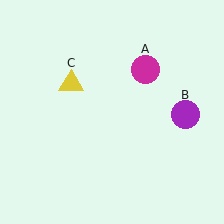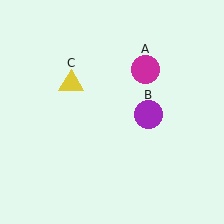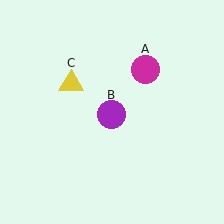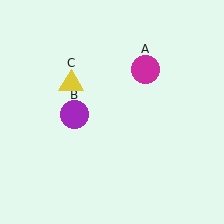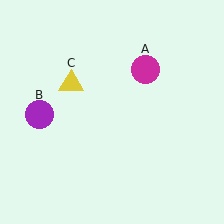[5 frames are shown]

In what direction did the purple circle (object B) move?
The purple circle (object B) moved left.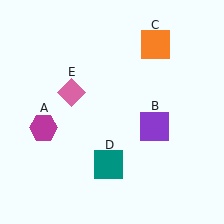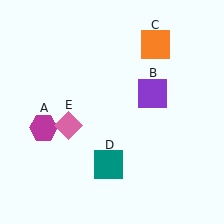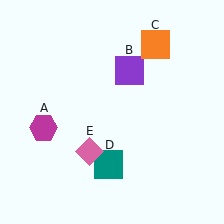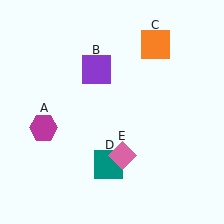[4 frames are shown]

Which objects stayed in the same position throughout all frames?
Magenta hexagon (object A) and orange square (object C) and teal square (object D) remained stationary.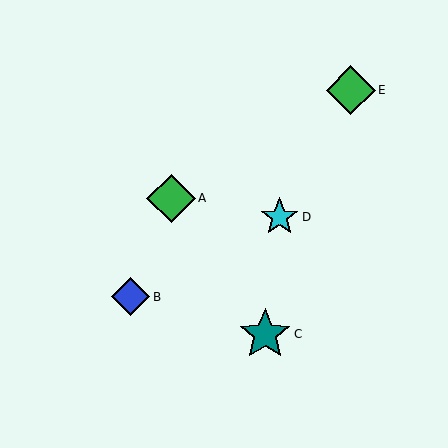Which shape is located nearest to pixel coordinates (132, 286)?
The blue diamond (labeled B) at (131, 297) is nearest to that location.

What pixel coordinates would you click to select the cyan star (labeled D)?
Click at (280, 217) to select the cyan star D.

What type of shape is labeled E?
Shape E is a green diamond.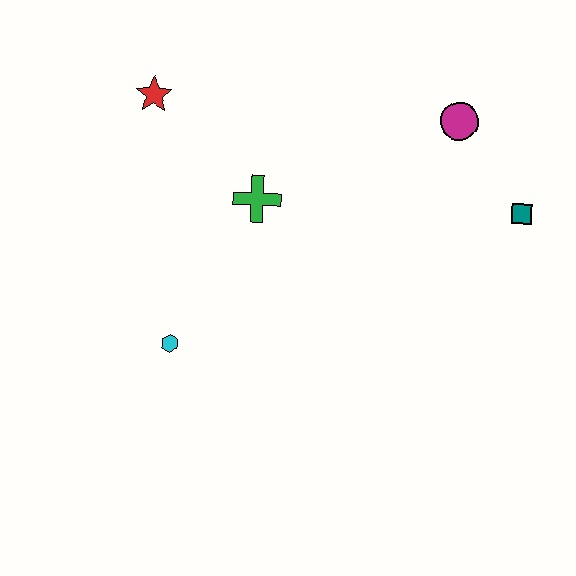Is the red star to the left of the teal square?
Yes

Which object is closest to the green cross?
The red star is closest to the green cross.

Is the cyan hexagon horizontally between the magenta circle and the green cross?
No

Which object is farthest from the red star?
The teal square is farthest from the red star.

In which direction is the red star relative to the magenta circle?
The red star is to the left of the magenta circle.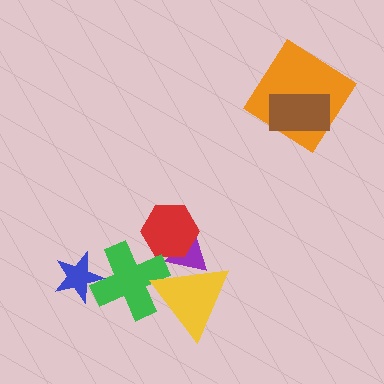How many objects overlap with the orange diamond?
1 object overlaps with the orange diamond.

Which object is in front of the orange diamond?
The brown rectangle is in front of the orange diamond.